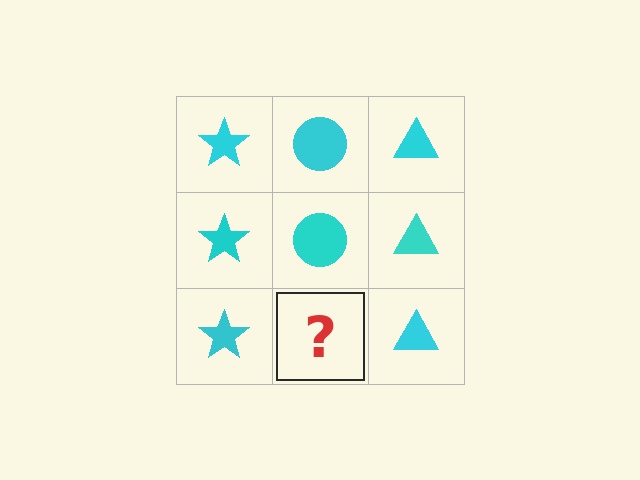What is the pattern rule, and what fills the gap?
The rule is that each column has a consistent shape. The gap should be filled with a cyan circle.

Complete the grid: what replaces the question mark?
The question mark should be replaced with a cyan circle.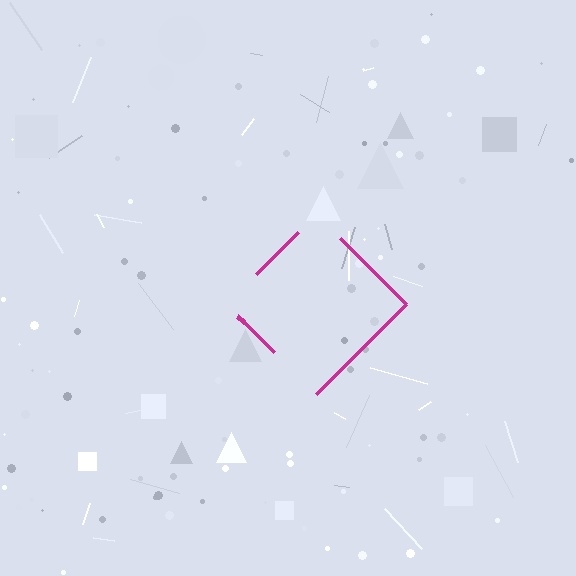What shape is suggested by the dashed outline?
The dashed outline suggests a diamond.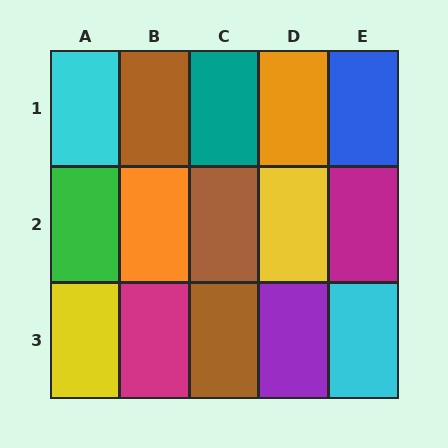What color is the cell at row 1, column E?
Blue.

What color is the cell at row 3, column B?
Magenta.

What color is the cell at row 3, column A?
Yellow.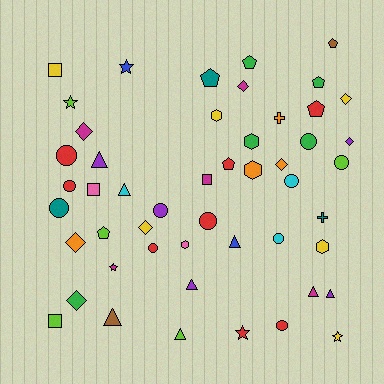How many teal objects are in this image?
There are 3 teal objects.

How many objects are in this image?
There are 50 objects.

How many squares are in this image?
There are 4 squares.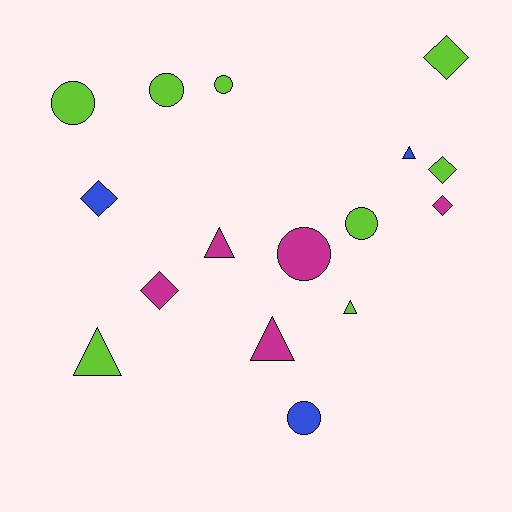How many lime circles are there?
There are 4 lime circles.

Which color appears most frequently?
Lime, with 8 objects.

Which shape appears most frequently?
Circle, with 6 objects.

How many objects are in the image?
There are 16 objects.